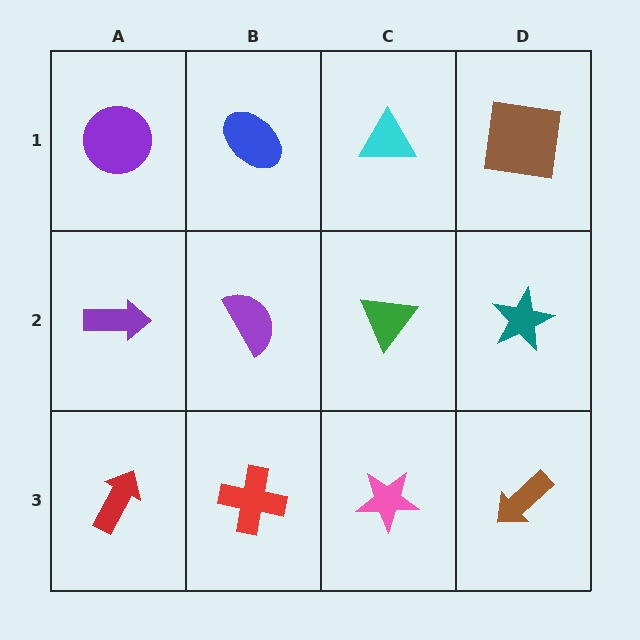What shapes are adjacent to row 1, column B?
A purple semicircle (row 2, column B), a purple circle (row 1, column A), a cyan triangle (row 1, column C).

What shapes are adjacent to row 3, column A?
A purple arrow (row 2, column A), a red cross (row 3, column B).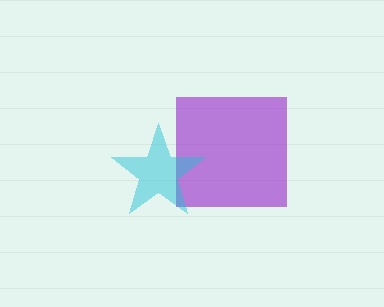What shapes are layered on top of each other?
The layered shapes are: a purple square, a cyan star.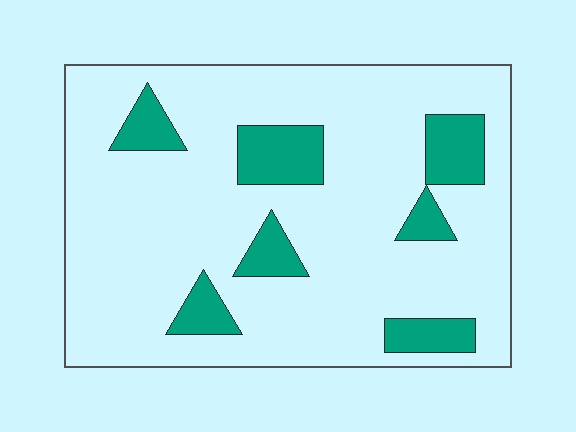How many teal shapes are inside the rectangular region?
7.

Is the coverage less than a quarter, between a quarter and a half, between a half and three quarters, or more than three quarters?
Less than a quarter.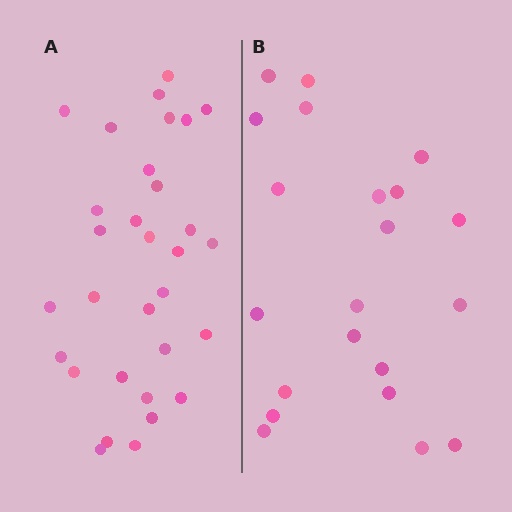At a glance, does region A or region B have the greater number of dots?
Region A (the left region) has more dots.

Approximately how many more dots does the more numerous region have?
Region A has roughly 10 or so more dots than region B.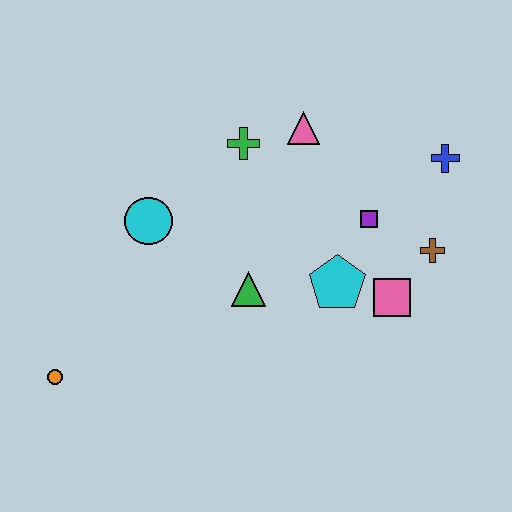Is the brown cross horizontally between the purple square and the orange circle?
No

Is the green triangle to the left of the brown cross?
Yes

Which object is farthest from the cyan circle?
The blue cross is farthest from the cyan circle.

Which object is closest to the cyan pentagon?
The pink square is closest to the cyan pentagon.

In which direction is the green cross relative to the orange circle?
The green cross is above the orange circle.